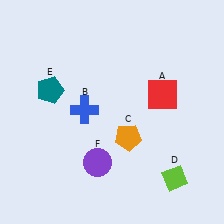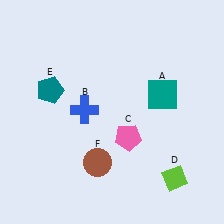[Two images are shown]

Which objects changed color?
A changed from red to teal. C changed from orange to pink. F changed from purple to brown.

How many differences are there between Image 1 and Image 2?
There are 3 differences between the two images.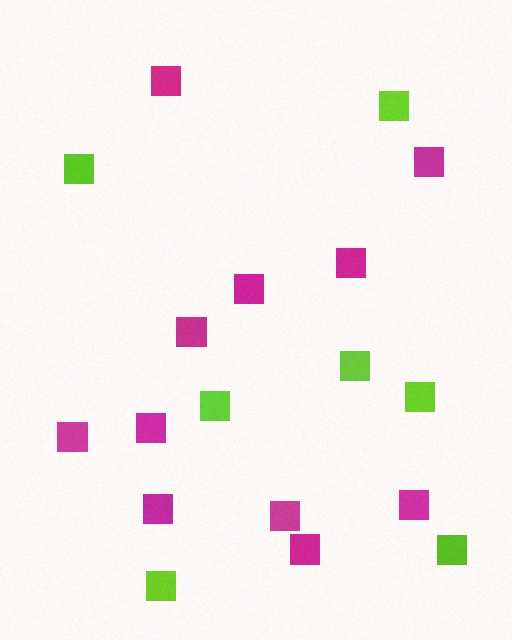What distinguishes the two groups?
There are 2 groups: one group of magenta squares (11) and one group of lime squares (7).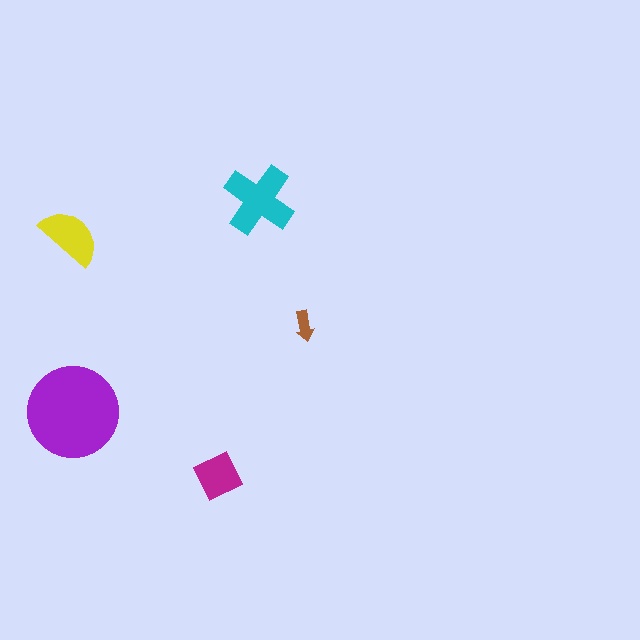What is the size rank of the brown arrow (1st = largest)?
5th.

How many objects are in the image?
There are 5 objects in the image.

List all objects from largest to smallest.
The purple circle, the cyan cross, the yellow semicircle, the magenta diamond, the brown arrow.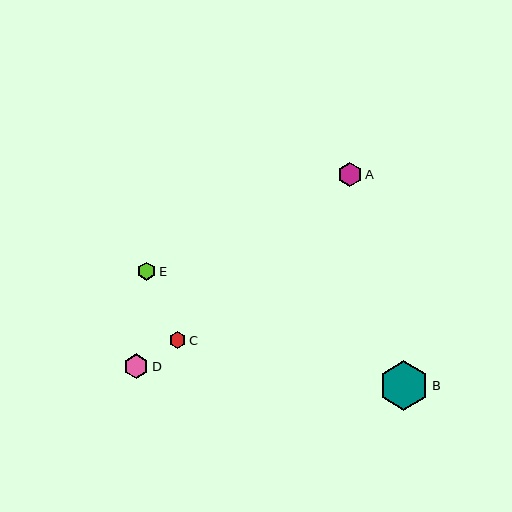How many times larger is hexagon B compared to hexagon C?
Hexagon B is approximately 2.9 times the size of hexagon C.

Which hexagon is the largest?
Hexagon B is the largest with a size of approximately 49 pixels.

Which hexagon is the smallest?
Hexagon C is the smallest with a size of approximately 17 pixels.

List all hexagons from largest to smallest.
From largest to smallest: B, D, A, E, C.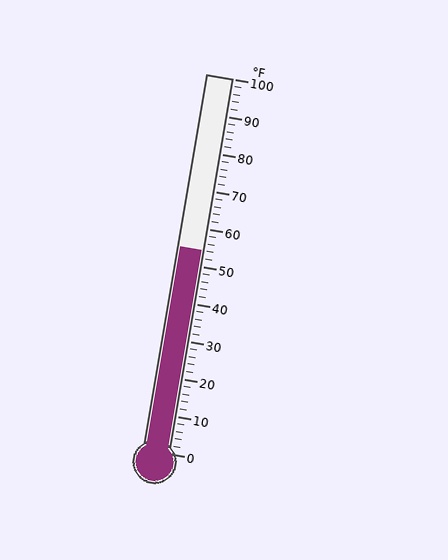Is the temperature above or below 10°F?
The temperature is above 10°F.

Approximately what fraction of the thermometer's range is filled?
The thermometer is filled to approximately 55% of its range.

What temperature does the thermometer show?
The thermometer shows approximately 54°F.